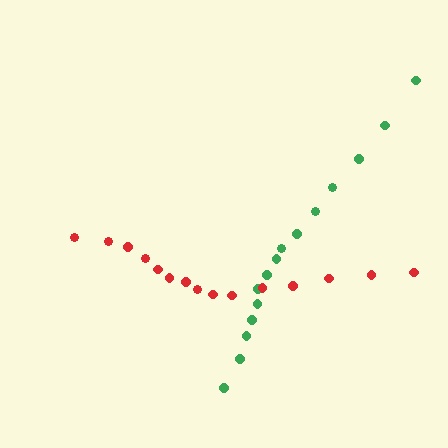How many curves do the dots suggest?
There are 2 distinct paths.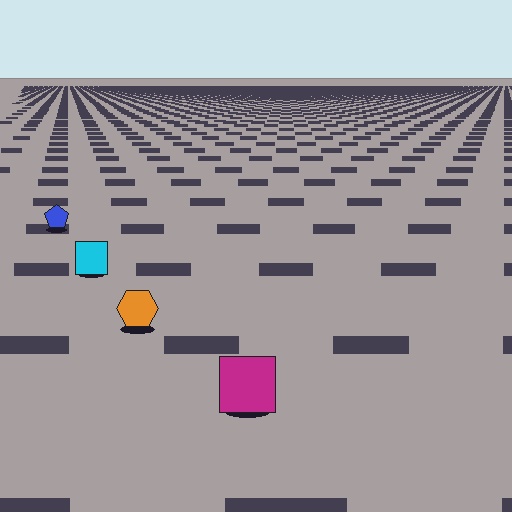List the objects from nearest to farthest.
From nearest to farthest: the magenta square, the orange hexagon, the cyan square, the blue pentagon.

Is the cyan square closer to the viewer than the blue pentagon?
Yes. The cyan square is closer — you can tell from the texture gradient: the ground texture is coarser near it.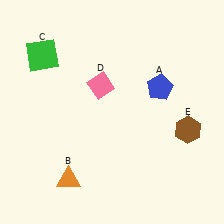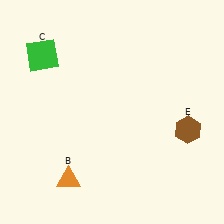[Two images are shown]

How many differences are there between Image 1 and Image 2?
There are 2 differences between the two images.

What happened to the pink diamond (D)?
The pink diamond (D) was removed in Image 2. It was in the top-left area of Image 1.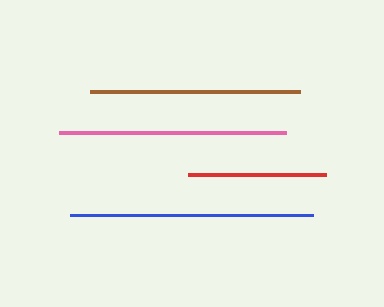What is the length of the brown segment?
The brown segment is approximately 209 pixels long.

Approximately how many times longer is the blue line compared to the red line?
The blue line is approximately 1.8 times the length of the red line.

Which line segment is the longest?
The blue line is the longest at approximately 243 pixels.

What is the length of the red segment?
The red segment is approximately 139 pixels long.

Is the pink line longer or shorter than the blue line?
The blue line is longer than the pink line.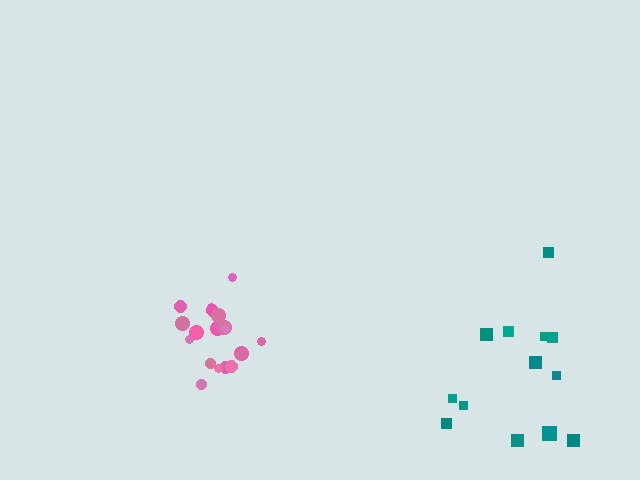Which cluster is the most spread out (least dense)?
Teal.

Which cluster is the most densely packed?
Pink.